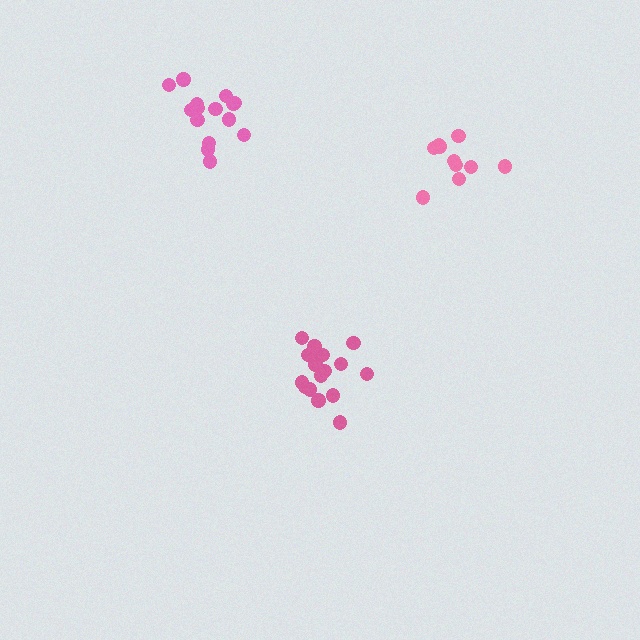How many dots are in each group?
Group 1: 16 dots, Group 2: 15 dots, Group 3: 10 dots (41 total).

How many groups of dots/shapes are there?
There are 3 groups.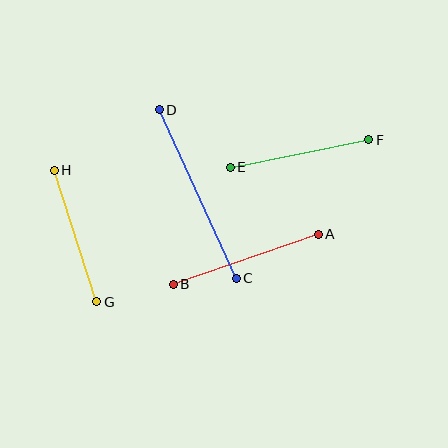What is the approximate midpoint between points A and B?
The midpoint is at approximately (246, 259) pixels.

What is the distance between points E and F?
The distance is approximately 141 pixels.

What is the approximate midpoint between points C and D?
The midpoint is at approximately (198, 194) pixels.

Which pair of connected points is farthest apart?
Points C and D are farthest apart.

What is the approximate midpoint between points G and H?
The midpoint is at approximately (75, 236) pixels.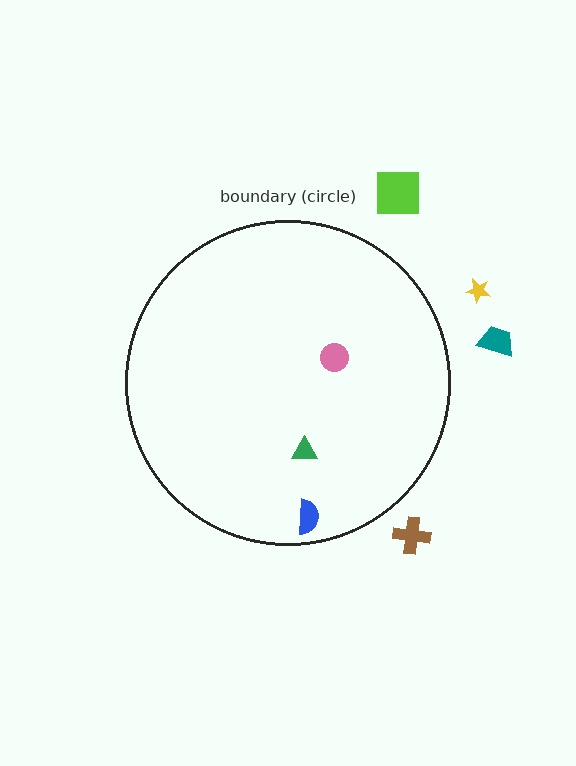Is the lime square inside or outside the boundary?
Outside.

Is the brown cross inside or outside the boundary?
Outside.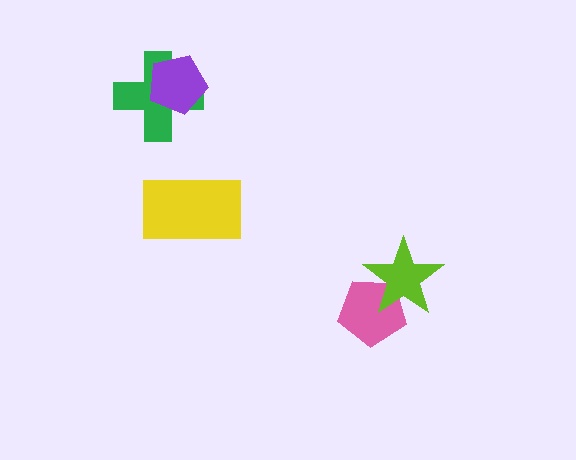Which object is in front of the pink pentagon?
The lime star is in front of the pink pentagon.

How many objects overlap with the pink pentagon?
1 object overlaps with the pink pentagon.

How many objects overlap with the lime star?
1 object overlaps with the lime star.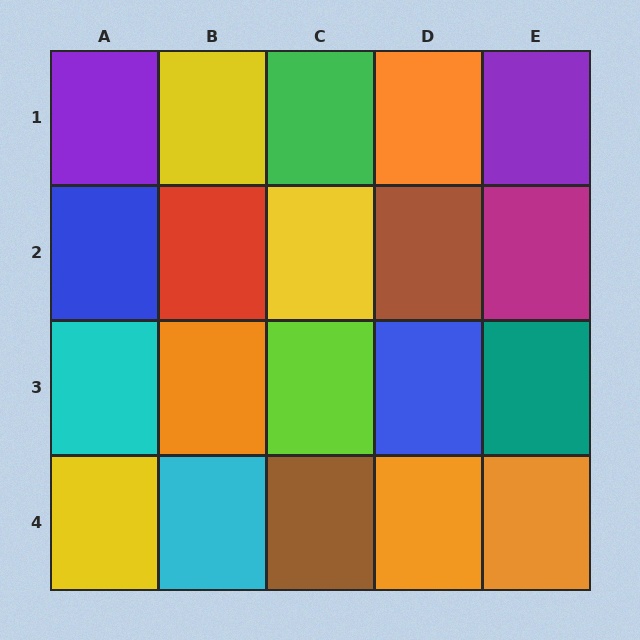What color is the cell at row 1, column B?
Yellow.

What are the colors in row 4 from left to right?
Yellow, cyan, brown, orange, orange.